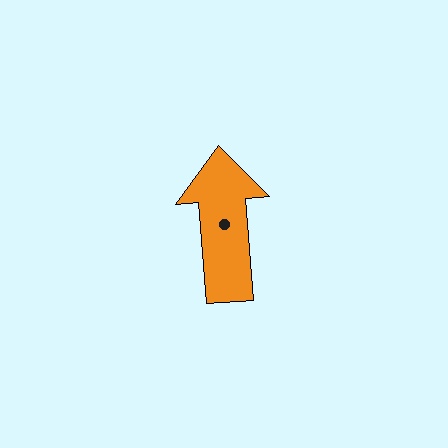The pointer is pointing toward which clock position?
Roughly 12 o'clock.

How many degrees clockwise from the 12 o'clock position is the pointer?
Approximately 356 degrees.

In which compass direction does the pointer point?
North.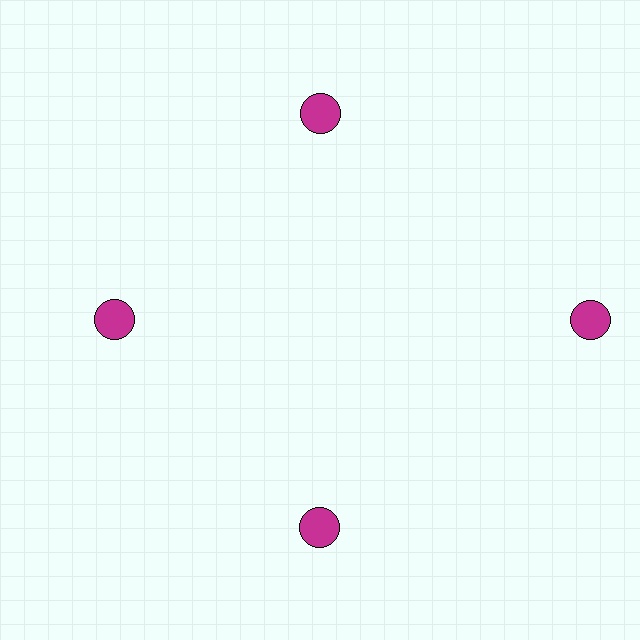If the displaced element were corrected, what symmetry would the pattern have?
It would have 4-fold rotational symmetry — the pattern would map onto itself every 90 degrees.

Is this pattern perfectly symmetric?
No. The 4 magenta circles are arranged in a ring, but one element near the 3 o'clock position is pushed outward from the center, breaking the 4-fold rotational symmetry.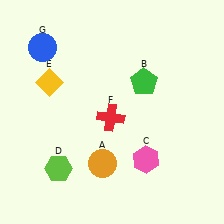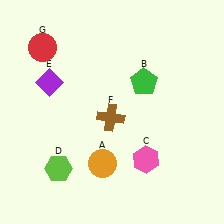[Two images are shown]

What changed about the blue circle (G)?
In Image 1, G is blue. In Image 2, it changed to red.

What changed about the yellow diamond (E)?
In Image 1, E is yellow. In Image 2, it changed to purple.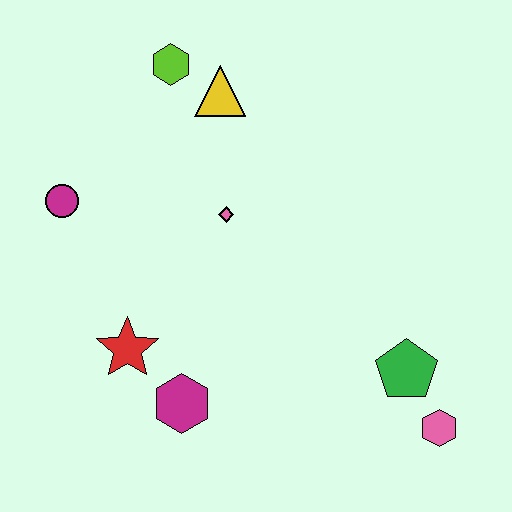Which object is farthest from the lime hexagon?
The pink hexagon is farthest from the lime hexagon.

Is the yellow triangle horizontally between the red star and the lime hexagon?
No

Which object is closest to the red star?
The magenta hexagon is closest to the red star.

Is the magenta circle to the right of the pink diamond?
No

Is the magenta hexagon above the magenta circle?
No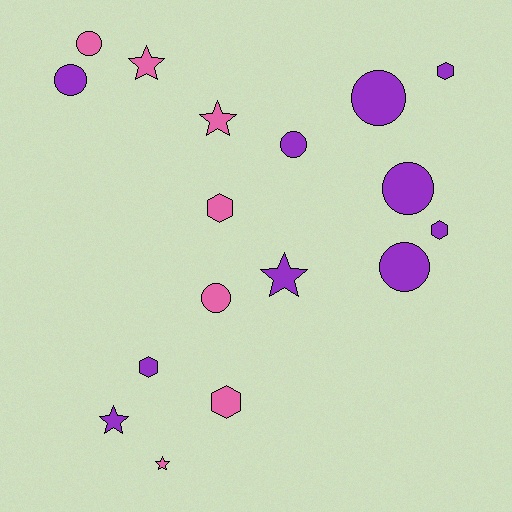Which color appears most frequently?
Purple, with 10 objects.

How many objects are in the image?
There are 17 objects.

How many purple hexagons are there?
There are 3 purple hexagons.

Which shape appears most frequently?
Circle, with 7 objects.